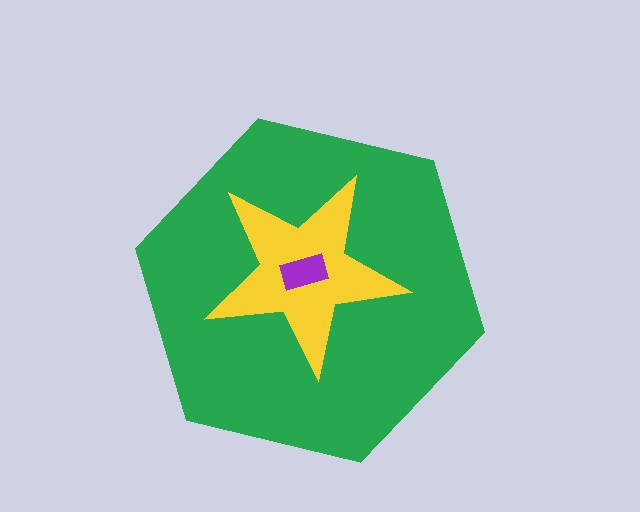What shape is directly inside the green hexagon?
The yellow star.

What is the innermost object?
The purple rectangle.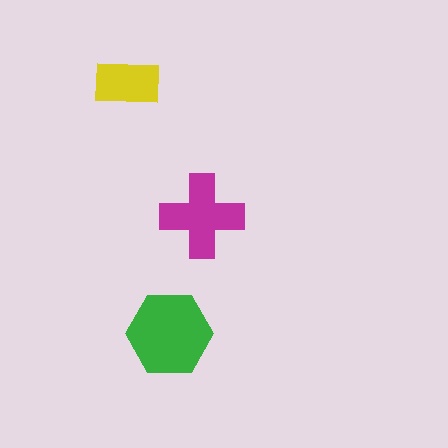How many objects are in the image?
There are 3 objects in the image.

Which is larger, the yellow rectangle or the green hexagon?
The green hexagon.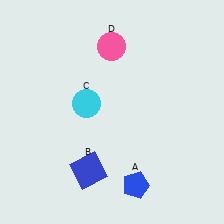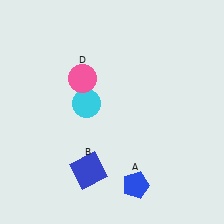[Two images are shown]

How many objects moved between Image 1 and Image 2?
1 object moved between the two images.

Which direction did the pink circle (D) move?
The pink circle (D) moved down.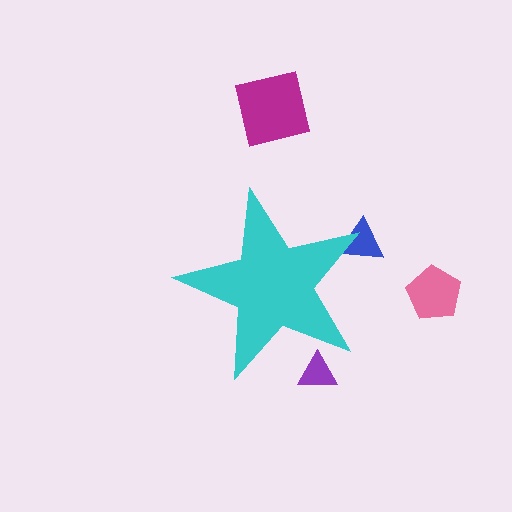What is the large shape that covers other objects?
A cyan star.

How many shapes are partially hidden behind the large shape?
2 shapes are partially hidden.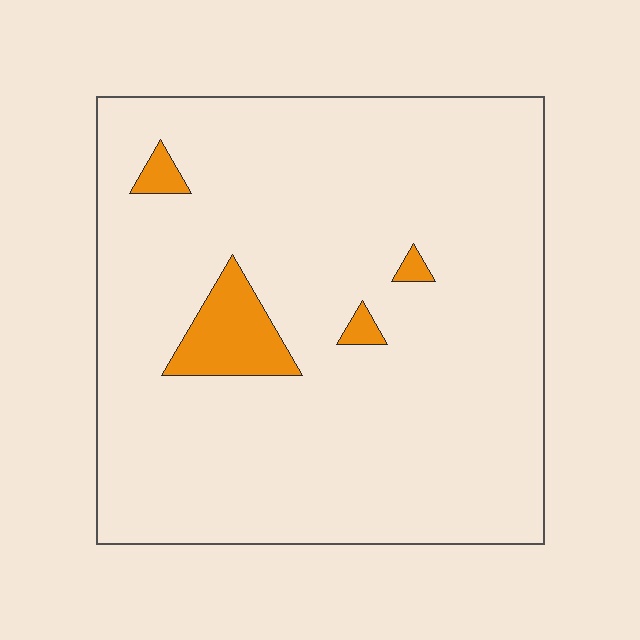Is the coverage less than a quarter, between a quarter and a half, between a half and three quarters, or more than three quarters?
Less than a quarter.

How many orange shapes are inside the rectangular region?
4.